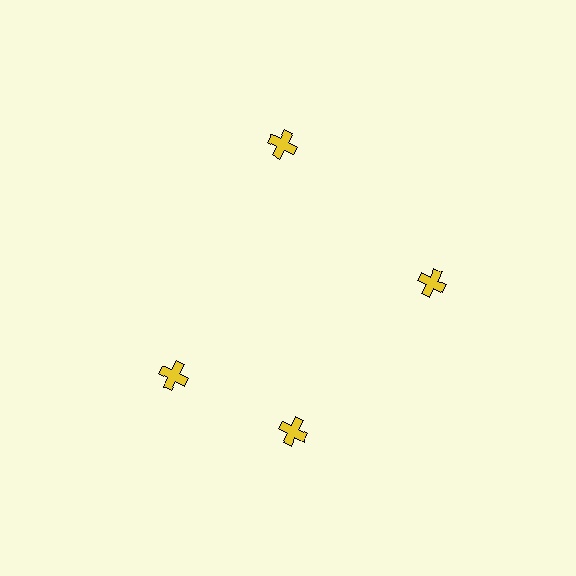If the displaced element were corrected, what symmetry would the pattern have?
It would have 4-fold rotational symmetry — the pattern would map onto itself every 90 degrees.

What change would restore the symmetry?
The symmetry would be restored by rotating it back into even spacing with its neighbors so that all 4 crosses sit at equal angles and equal distance from the center.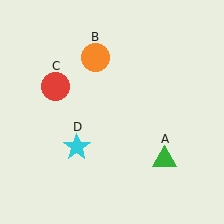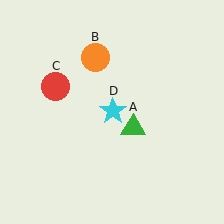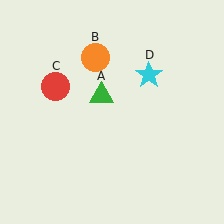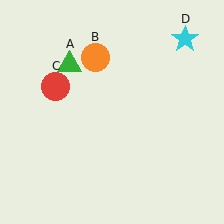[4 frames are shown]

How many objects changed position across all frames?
2 objects changed position: green triangle (object A), cyan star (object D).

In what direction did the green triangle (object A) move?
The green triangle (object A) moved up and to the left.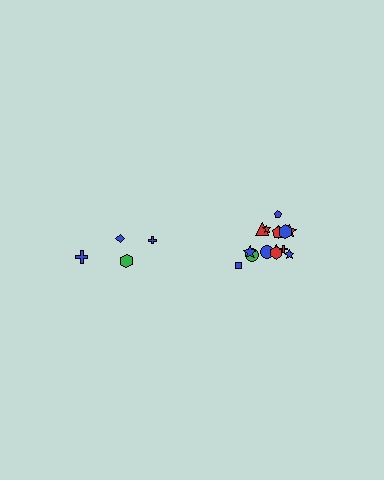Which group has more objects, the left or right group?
The right group.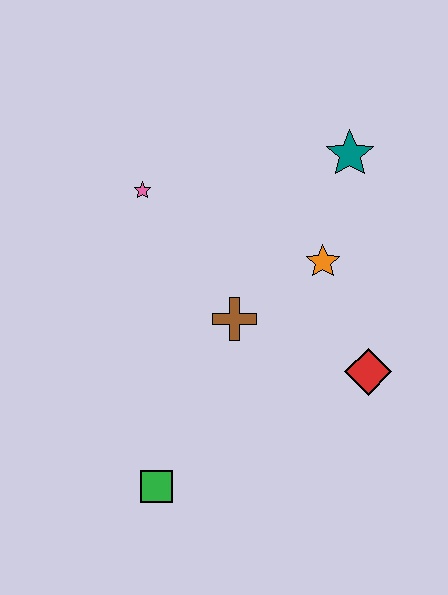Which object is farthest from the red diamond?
The pink star is farthest from the red diamond.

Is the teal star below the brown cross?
No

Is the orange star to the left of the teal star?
Yes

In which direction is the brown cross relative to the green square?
The brown cross is above the green square.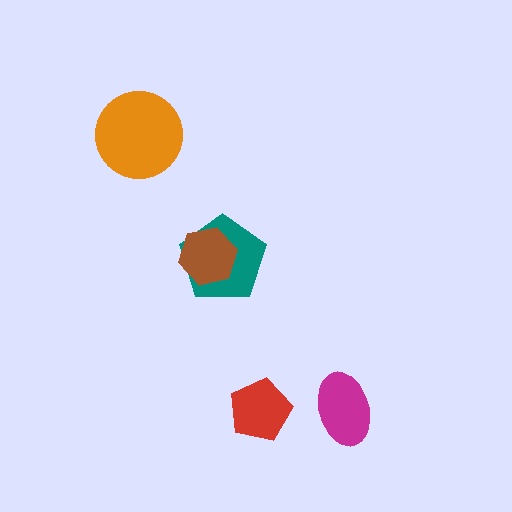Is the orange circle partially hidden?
No, no other shape covers it.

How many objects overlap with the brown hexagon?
1 object overlaps with the brown hexagon.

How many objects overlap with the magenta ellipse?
0 objects overlap with the magenta ellipse.